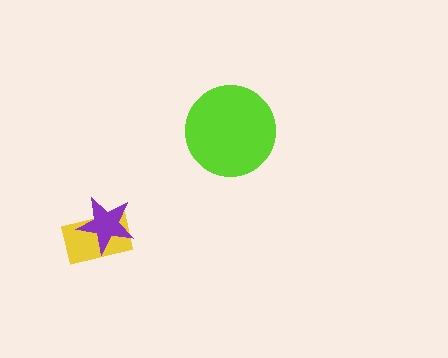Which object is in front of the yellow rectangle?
The purple star is in front of the yellow rectangle.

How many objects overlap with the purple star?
1 object overlaps with the purple star.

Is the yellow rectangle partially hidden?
Yes, it is partially covered by another shape.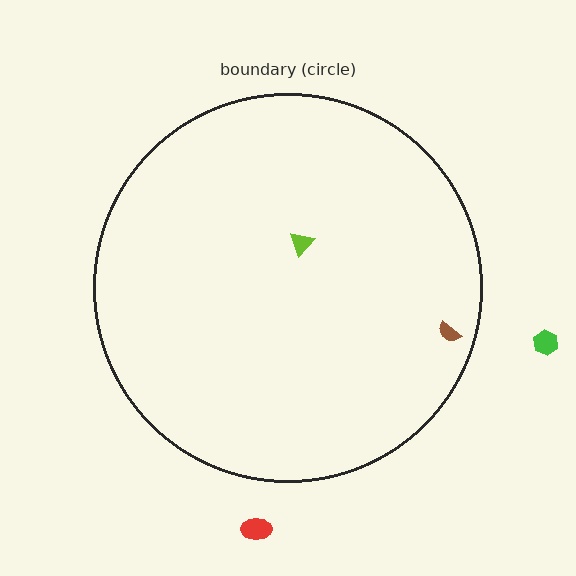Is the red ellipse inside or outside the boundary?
Outside.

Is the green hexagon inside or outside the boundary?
Outside.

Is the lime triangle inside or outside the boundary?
Inside.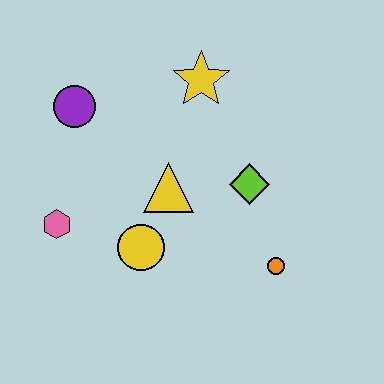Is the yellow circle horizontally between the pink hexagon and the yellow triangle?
Yes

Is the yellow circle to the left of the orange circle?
Yes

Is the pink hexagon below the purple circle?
Yes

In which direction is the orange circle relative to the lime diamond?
The orange circle is below the lime diamond.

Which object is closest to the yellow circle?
The yellow triangle is closest to the yellow circle.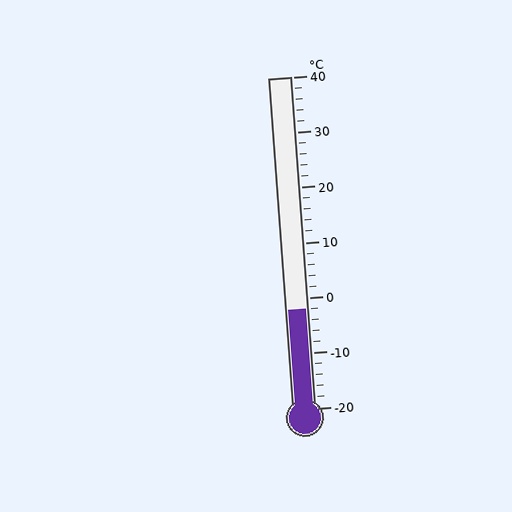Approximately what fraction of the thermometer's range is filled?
The thermometer is filled to approximately 30% of its range.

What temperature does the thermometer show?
The thermometer shows approximately -2°C.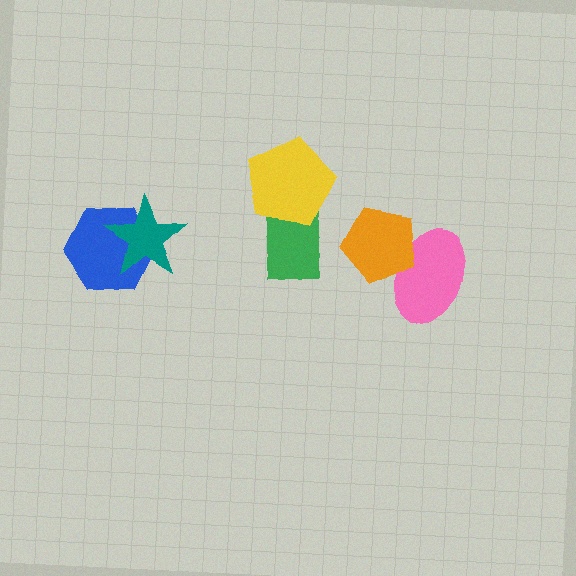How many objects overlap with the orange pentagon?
1 object overlaps with the orange pentagon.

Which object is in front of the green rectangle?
The yellow pentagon is in front of the green rectangle.